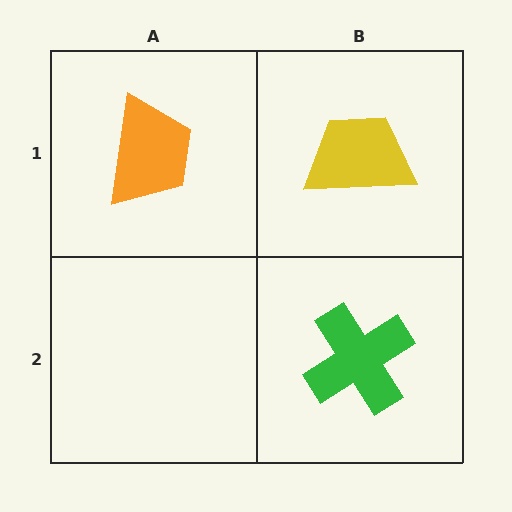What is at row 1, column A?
An orange trapezoid.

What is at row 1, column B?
A yellow trapezoid.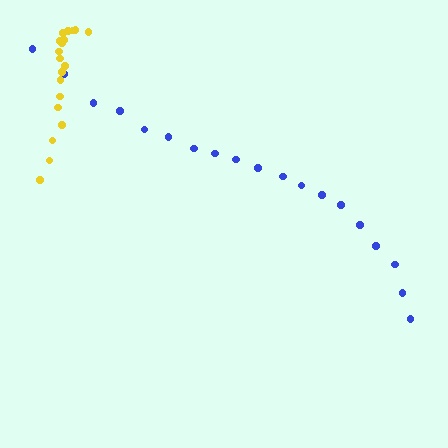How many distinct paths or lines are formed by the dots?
There are 2 distinct paths.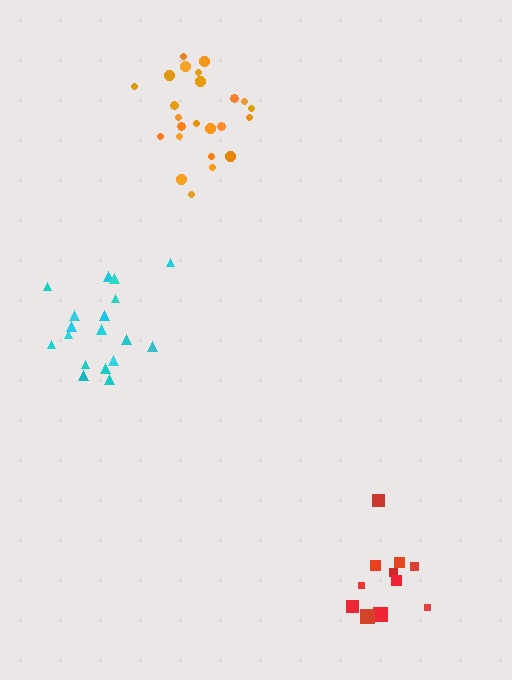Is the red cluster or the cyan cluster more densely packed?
Cyan.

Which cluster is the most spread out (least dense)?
Red.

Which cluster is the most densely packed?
Cyan.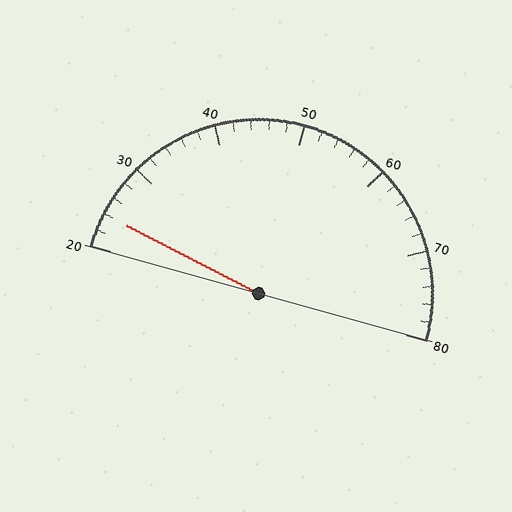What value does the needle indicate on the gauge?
The needle indicates approximately 24.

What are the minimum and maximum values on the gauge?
The gauge ranges from 20 to 80.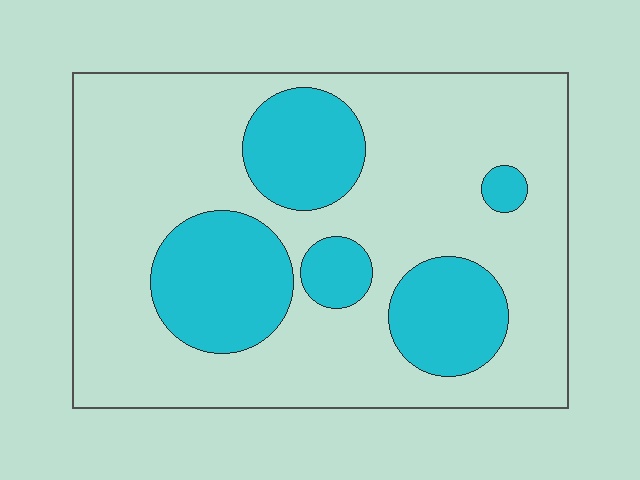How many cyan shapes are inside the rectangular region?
5.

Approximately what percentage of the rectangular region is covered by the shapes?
Approximately 25%.